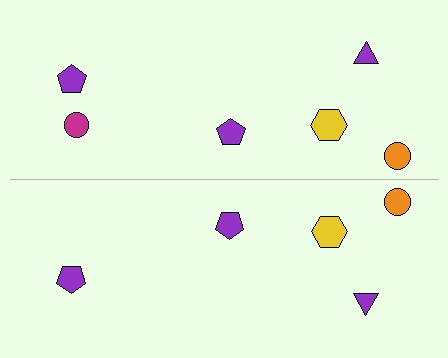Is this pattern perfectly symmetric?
No, the pattern is not perfectly symmetric. A magenta circle is missing from the bottom side.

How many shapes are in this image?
There are 11 shapes in this image.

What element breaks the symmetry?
A magenta circle is missing from the bottom side.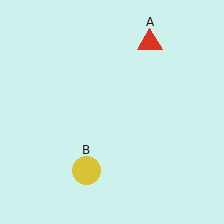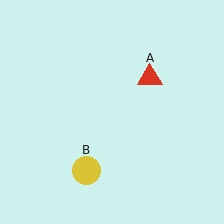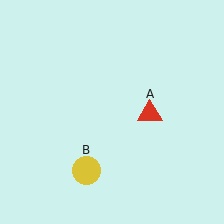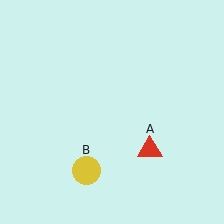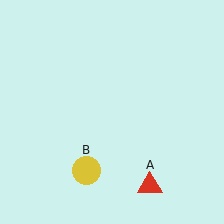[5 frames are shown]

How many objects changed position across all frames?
1 object changed position: red triangle (object A).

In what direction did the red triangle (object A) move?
The red triangle (object A) moved down.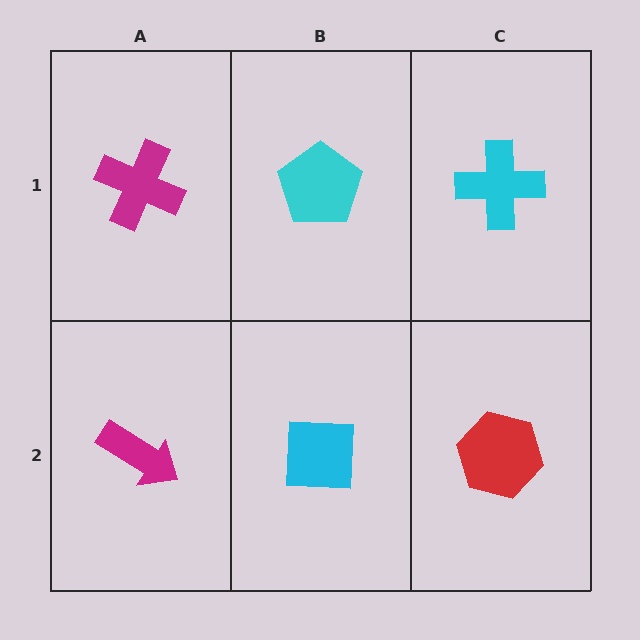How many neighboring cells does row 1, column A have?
2.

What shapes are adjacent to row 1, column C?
A red hexagon (row 2, column C), a cyan pentagon (row 1, column B).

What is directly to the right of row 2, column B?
A red hexagon.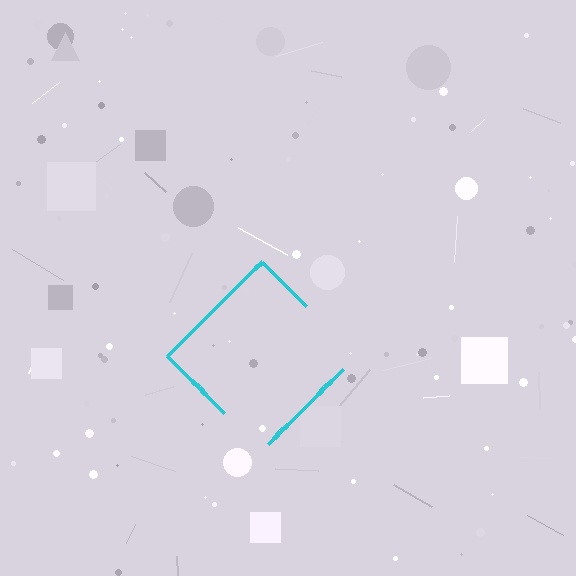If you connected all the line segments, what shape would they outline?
They would outline a diamond.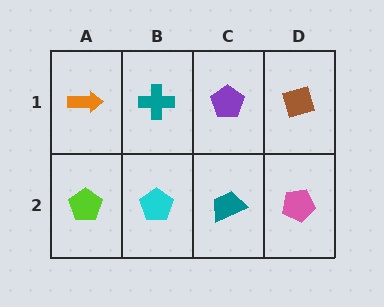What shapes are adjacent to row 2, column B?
A teal cross (row 1, column B), a lime pentagon (row 2, column A), a teal trapezoid (row 2, column C).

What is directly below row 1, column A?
A lime pentagon.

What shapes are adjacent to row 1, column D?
A pink pentagon (row 2, column D), a purple pentagon (row 1, column C).